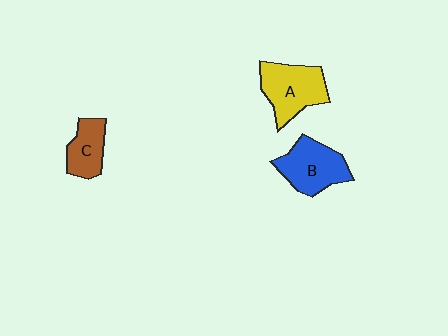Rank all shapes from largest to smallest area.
From largest to smallest: A (yellow), B (blue), C (brown).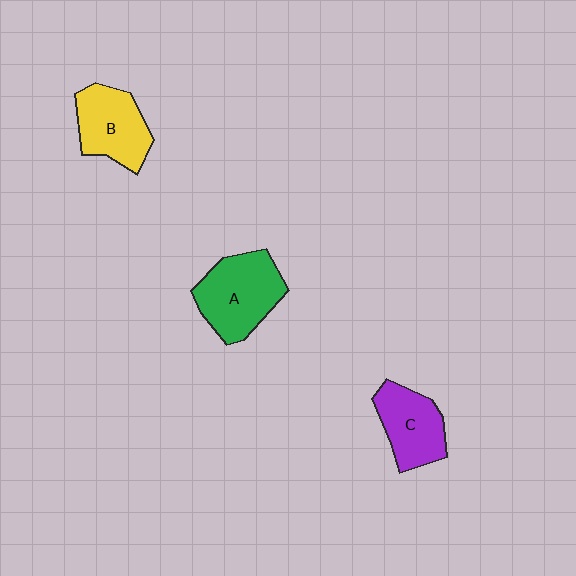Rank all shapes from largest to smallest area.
From largest to smallest: A (green), B (yellow), C (purple).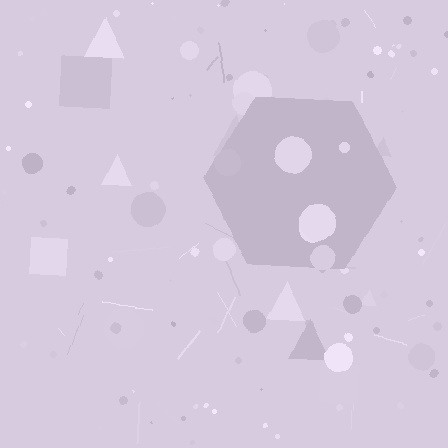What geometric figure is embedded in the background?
A hexagon is embedded in the background.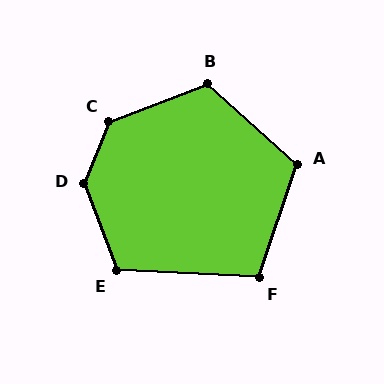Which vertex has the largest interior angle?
D, at approximately 137 degrees.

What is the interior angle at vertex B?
Approximately 117 degrees (obtuse).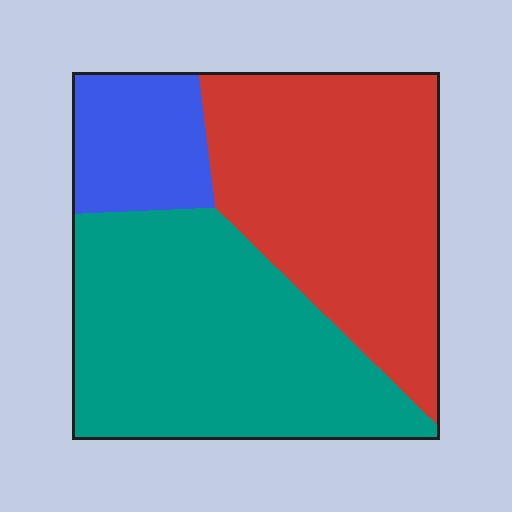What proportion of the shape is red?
Red takes up about two fifths (2/5) of the shape.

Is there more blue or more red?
Red.